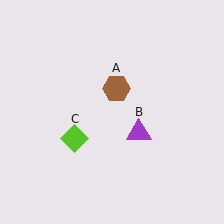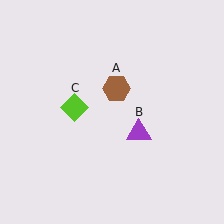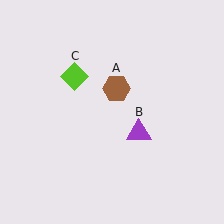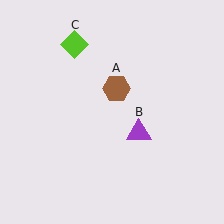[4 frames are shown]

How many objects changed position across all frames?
1 object changed position: lime diamond (object C).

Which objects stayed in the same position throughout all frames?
Brown hexagon (object A) and purple triangle (object B) remained stationary.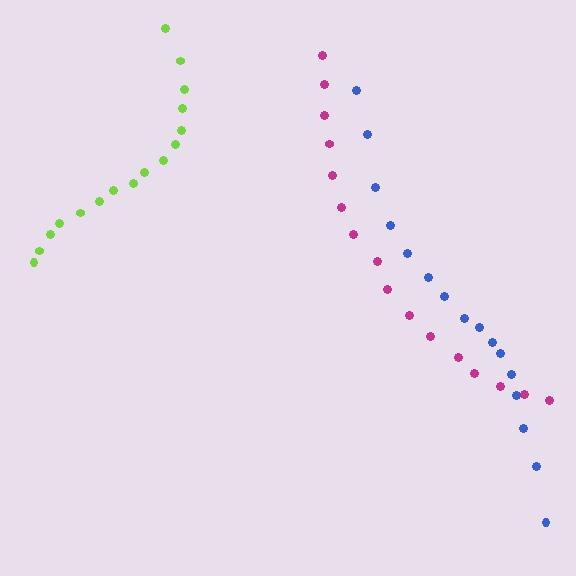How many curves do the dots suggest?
There are 3 distinct paths.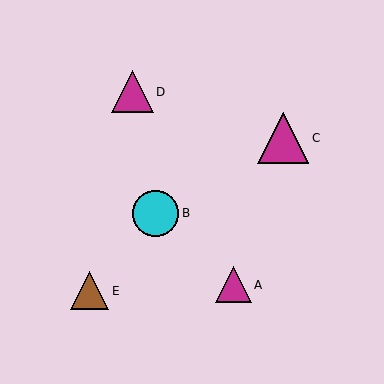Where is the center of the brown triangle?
The center of the brown triangle is at (90, 291).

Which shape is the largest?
The magenta triangle (labeled C) is the largest.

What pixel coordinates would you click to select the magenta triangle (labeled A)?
Click at (233, 285) to select the magenta triangle A.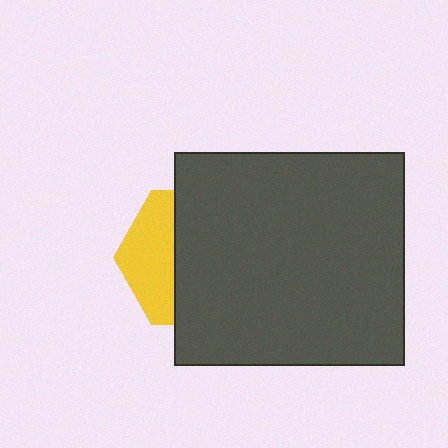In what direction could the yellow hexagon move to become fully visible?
The yellow hexagon could move left. That would shift it out from behind the dark gray rectangle entirely.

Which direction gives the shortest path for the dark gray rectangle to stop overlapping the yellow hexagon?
Moving right gives the shortest separation.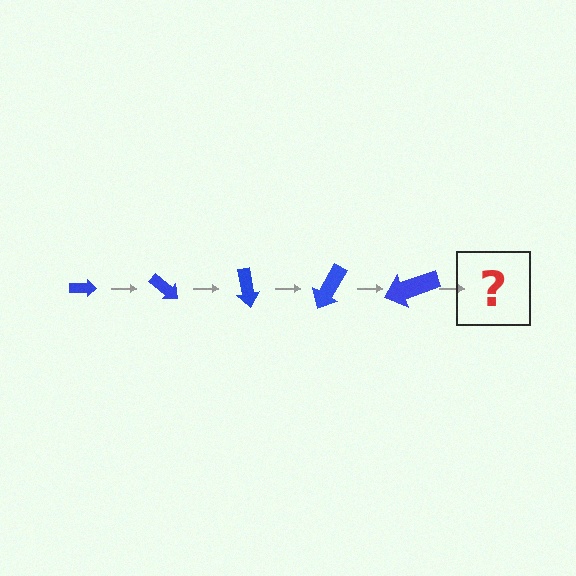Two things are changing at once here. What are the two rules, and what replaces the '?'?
The two rules are that the arrow grows larger each step and it rotates 40 degrees each step. The '?' should be an arrow, larger than the previous one and rotated 200 degrees from the start.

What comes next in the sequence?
The next element should be an arrow, larger than the previous one and rotated 200 degrees from the start.